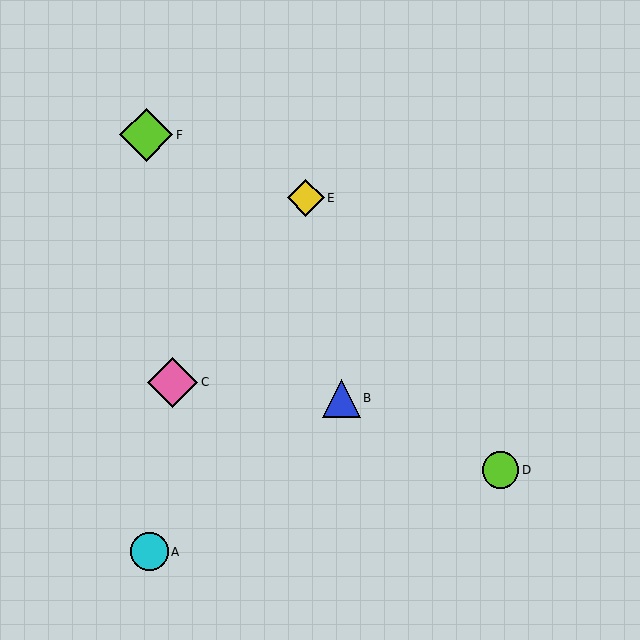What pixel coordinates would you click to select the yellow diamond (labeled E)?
Click at (306, 198) to select the yellow diamond E.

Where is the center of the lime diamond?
The center of the lime diamond is at (146, 135).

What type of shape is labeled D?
Shape D is a lime circle.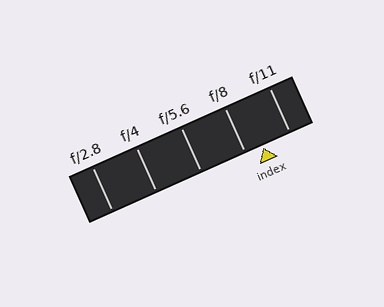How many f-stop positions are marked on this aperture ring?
There are 5 f-stop positions marked.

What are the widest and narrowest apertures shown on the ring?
The widest aperture shown is f/2.8 and the narrowest is f/11.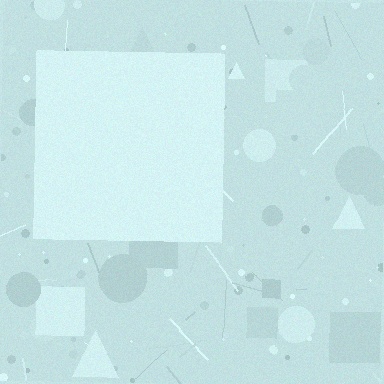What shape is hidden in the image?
A square is hidden in the image.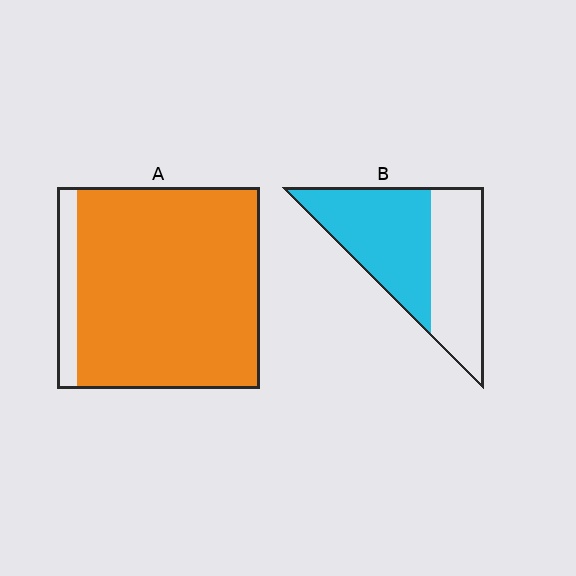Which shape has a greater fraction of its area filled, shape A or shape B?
Shape A.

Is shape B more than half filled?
Yes.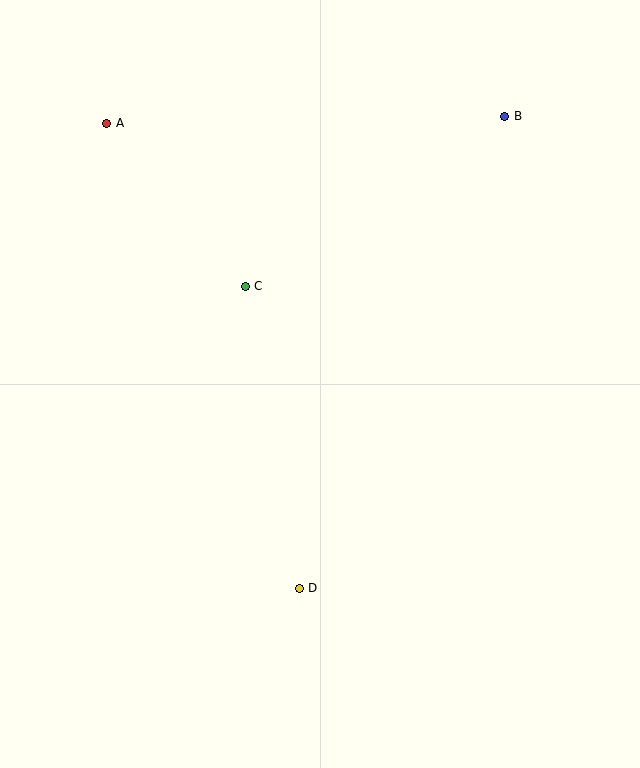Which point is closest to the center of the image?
Point C at (245, 286) is closest to the center.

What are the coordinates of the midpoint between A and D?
The midpoint between A and D is at (203, 356).